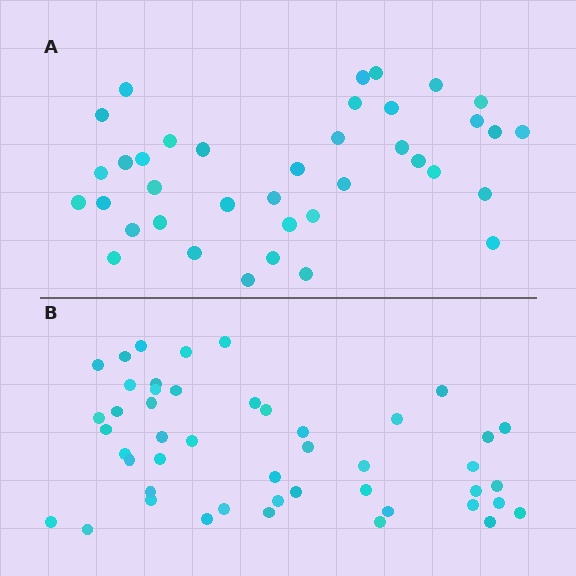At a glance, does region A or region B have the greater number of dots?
Region B (the bottom region) has more dots.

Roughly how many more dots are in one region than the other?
Region B has roughly 8 or so more dots than region A.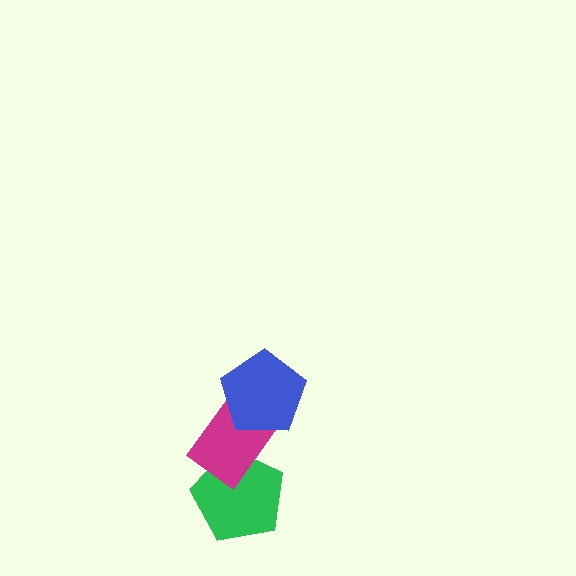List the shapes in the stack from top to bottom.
From top to bottom: the blue pentagon, the magenta rectangle, the green pentagon.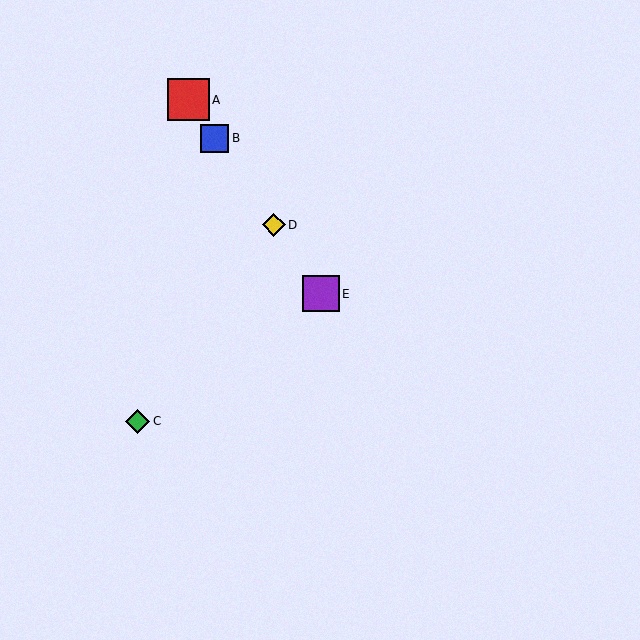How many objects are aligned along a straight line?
4 objects (A, B, D, E) are aligned along a straight line.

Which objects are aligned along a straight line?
Objects A, B, D, E are aligned along a straight line.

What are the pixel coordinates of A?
Object A is at (188, 100).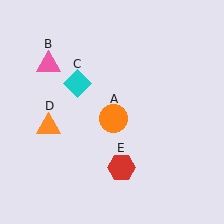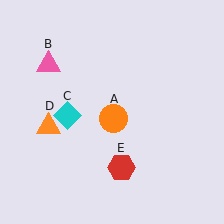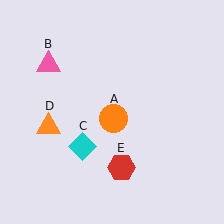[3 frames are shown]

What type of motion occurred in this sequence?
The cyan diamond (object C) rotated counterclockwise around the center of the scene.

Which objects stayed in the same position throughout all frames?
Orange circle (object A) and pink triangle (object B) and orange triangle (object D) and red hexagon (object E) remained stationary.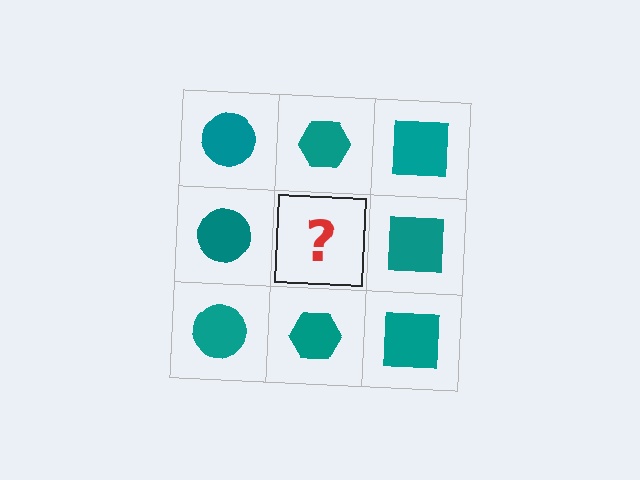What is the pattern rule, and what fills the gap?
The rule is that each column has a consistent shape. The gap should be filled with a teal hexagon.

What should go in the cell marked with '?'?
The missing cell should contain a teal hexagon.